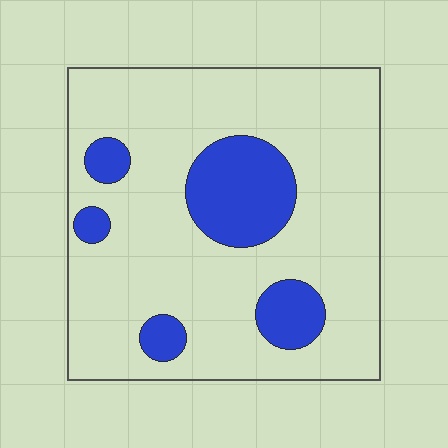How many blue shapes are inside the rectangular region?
5.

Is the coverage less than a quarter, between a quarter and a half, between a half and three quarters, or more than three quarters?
Less than a quarter.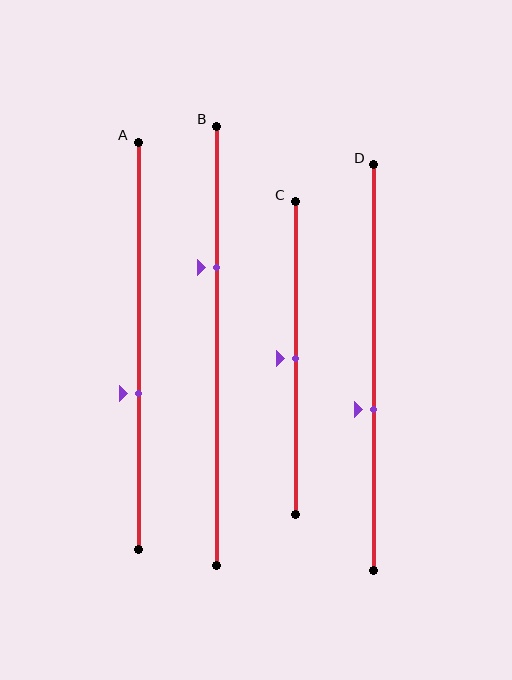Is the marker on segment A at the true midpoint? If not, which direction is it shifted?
No, the marker on segment A is shifted downward by about 12% of the segment length.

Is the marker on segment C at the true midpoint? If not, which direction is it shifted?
Yes, the marker on segment C is at the true midpoint.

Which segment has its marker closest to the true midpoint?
Segment C has its marker closest to the true midpoint.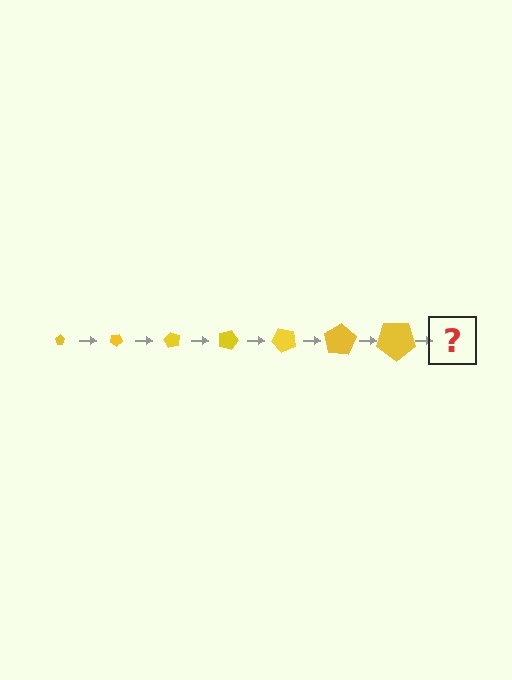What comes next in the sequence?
The next element should be a pentagon, larger than the previous one and rotated 210 degrees from the start.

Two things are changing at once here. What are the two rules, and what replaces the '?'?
The two rules are that the pentagon grows larger each step and it rotates 30 degrees each step. The '?' should be a pentagon, larger than the previous one and rotated 210 degrees from the start.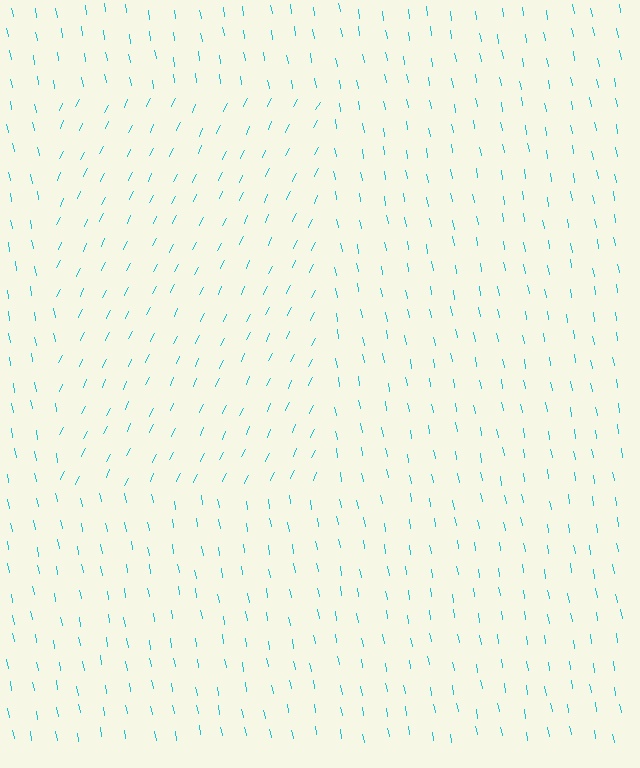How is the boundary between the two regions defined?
The boundary is defined purely by a change in line orientation (approximately 36 degrees difference). All lines are the same color and thickness.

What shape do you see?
I see a rectangle.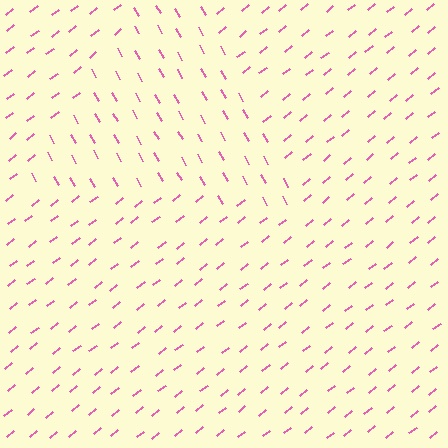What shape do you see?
I see a triangle.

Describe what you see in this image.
The image is filled with small pink line segments. A triangle region in the image has lines oriented differently from the surrounding lines, creating a visible texture boundary.